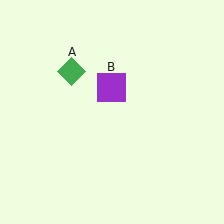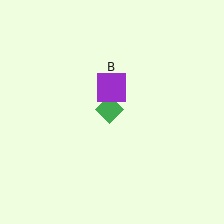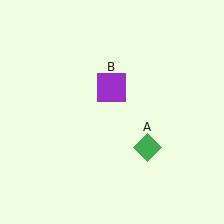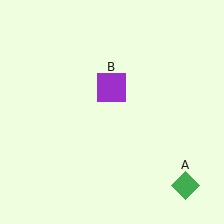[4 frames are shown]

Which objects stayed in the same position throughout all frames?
Purple square (object B) remained stationary.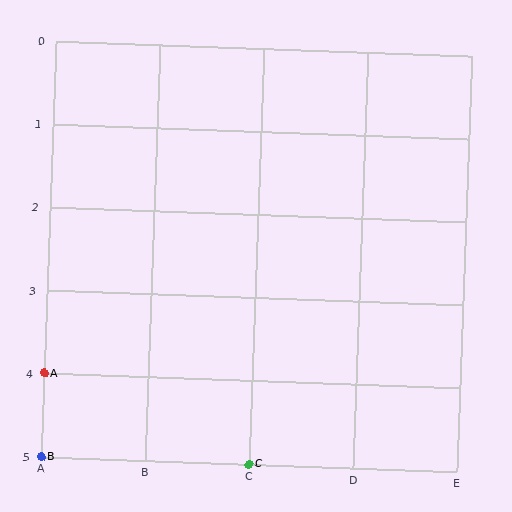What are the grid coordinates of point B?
Point B is at grid coordinates (A, 5).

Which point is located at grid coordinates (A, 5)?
Point B is at (A, 5).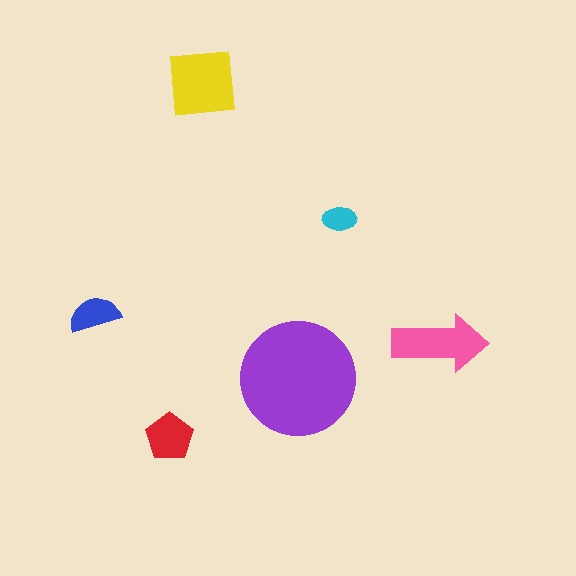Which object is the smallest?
The cyan ellipse.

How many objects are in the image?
There are 6 objects in the image.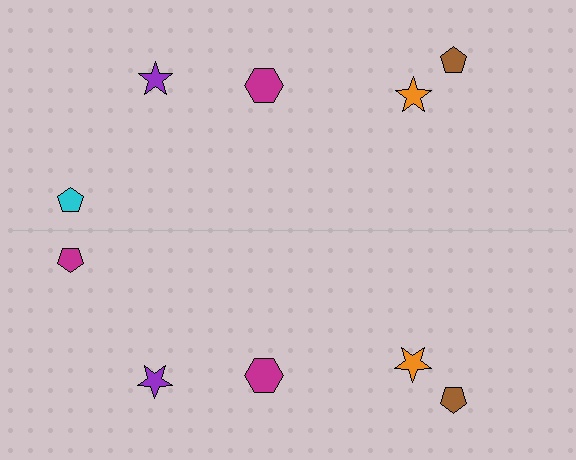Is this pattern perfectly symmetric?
No, the pattern is not perfectly symmetric. The magenta pentagon on the bottom side breaks the symmetry — its mirror counterpart is cyan.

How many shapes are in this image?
There are 10 shapes in this image.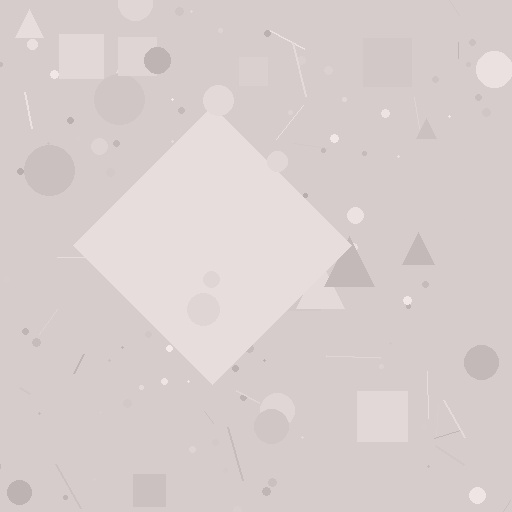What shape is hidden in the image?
A diamond is hidden in the image.